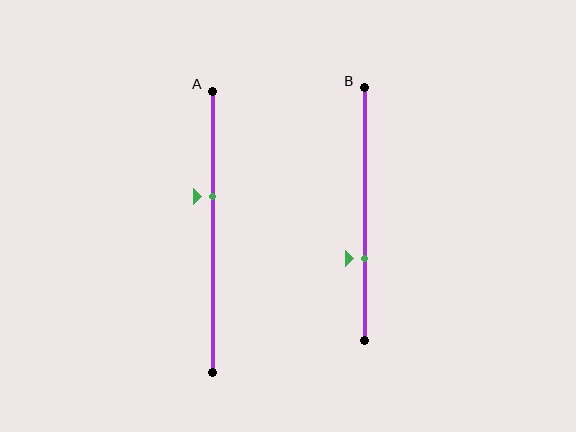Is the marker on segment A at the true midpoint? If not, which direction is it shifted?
No, the marker on segment A is shifted upward by about 12% of the segment length.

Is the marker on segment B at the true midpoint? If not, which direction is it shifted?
No, the marker on segment B is shifted downward by about 17% of the segment length.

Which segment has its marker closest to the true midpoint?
Segment A has its marker closest to the true midpoint.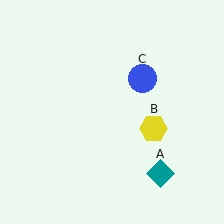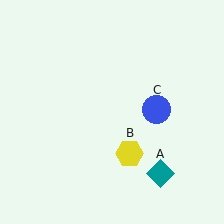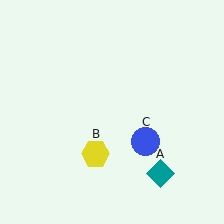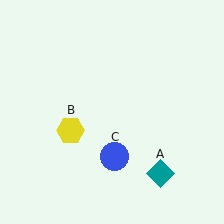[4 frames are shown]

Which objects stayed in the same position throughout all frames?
Teal diamond (object A) remained stationary.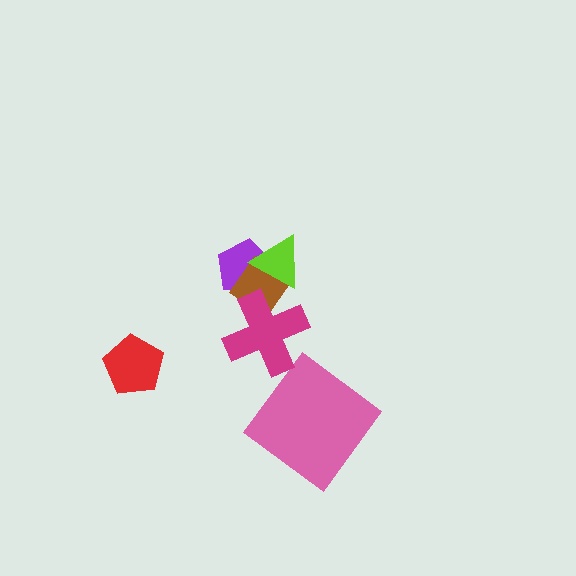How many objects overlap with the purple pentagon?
2 objects overlap with the purple pentagon.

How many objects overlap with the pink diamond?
0 objects overlap with the pink diamond.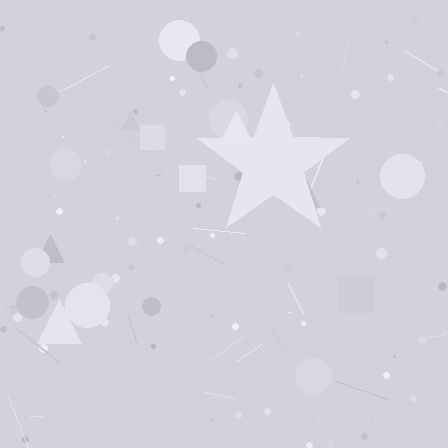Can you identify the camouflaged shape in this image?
The camouflaged shape is a star.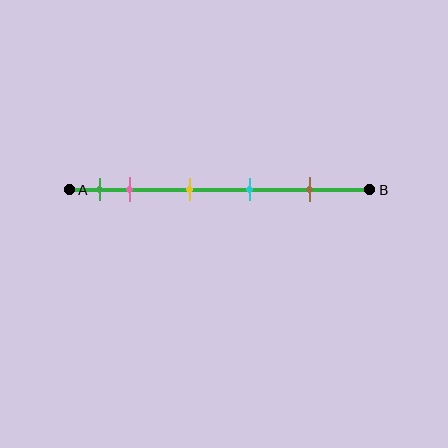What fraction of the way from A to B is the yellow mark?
The yellow mark is approximately 40% (0.4) of the way from A to B.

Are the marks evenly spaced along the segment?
No, the marks are not evenly spaced.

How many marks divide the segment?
There are 5 marks dividing the segment.